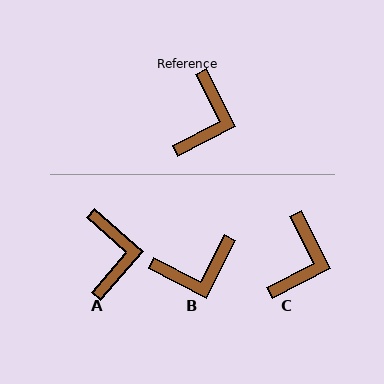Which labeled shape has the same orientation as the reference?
C.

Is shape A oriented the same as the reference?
No, it is off by about 22 degrees.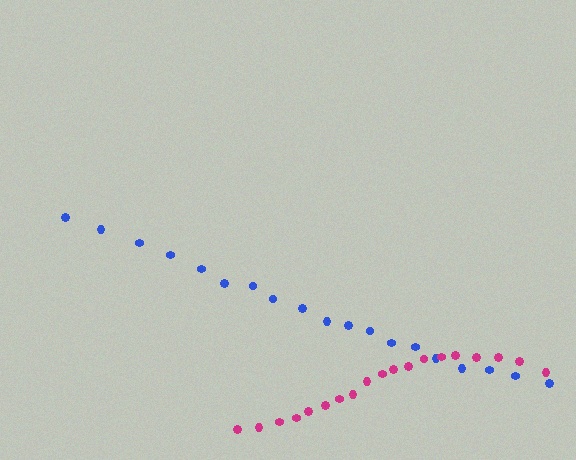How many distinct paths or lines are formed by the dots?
There are 2 distinct paths.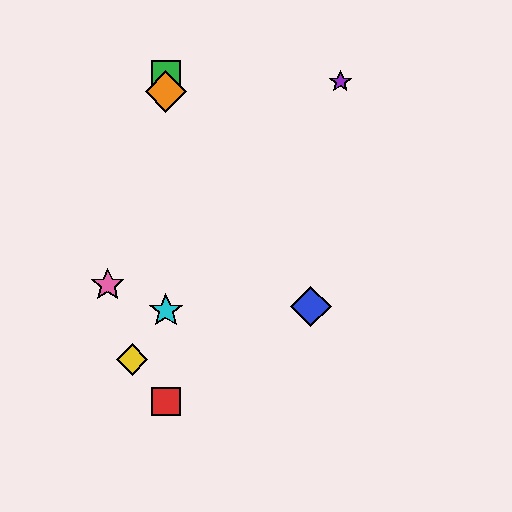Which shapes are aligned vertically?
The red square, the green square, the orange diamond, the cyan star are aligned vertically.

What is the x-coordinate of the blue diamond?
The blue diamond is at x≈311.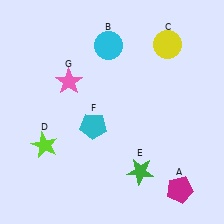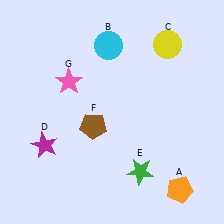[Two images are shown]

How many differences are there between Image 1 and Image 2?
There are 3 differences between the two images.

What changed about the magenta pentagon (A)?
In Image 1, A is magenta. In Image 2, it changed to orange.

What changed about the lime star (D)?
In Image 1, D is lime. In Image 2, it changed to magenta.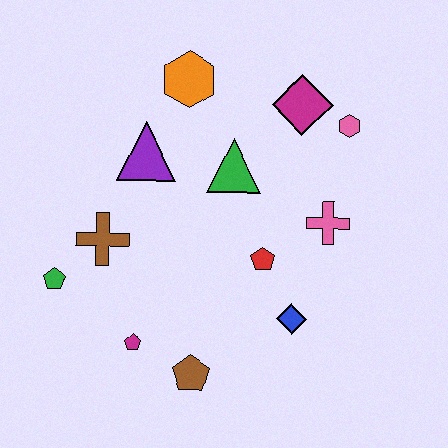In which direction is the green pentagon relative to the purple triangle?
The green pentagon is below the purple triangle.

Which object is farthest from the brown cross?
The pink hexagon is farthest from the brown cross.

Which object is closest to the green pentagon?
The brown cross is closest to the green pentagon.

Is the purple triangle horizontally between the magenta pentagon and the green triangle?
Yes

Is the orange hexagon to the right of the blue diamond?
No